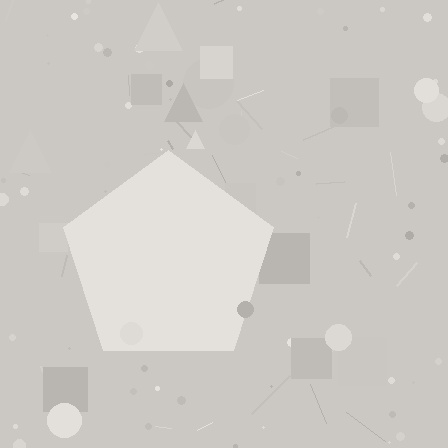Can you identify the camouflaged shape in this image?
The camouflaged shape is a pentagon.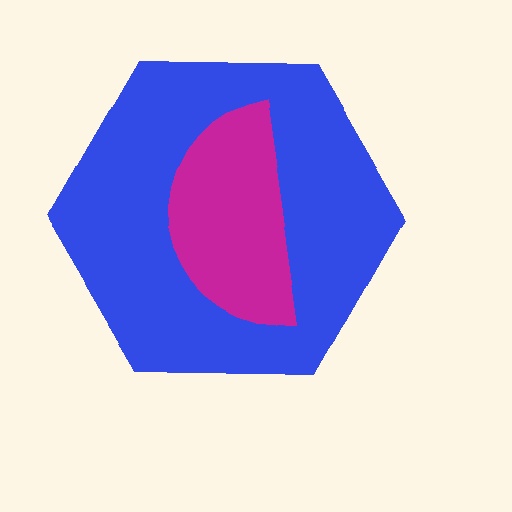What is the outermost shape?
The blue hexagon.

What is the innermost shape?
The magenta semicircle.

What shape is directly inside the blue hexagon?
The magenta semicircle.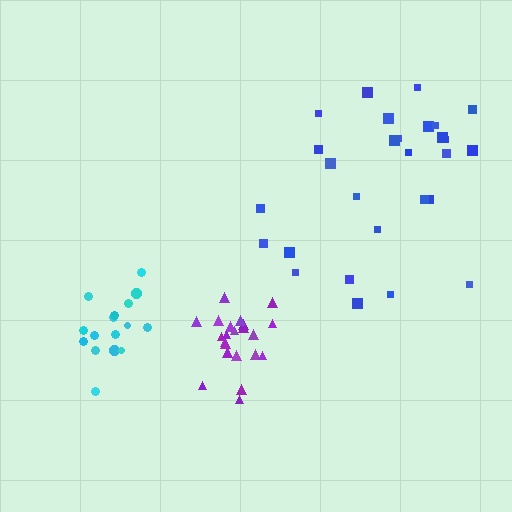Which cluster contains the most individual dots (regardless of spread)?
Blue (28).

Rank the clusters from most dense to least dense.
purple, cyan, blue.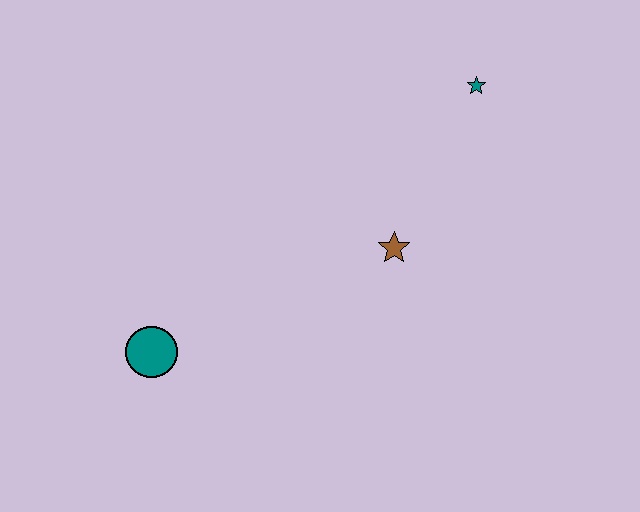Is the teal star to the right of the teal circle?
Yes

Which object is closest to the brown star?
The teal star is closest to the brown star.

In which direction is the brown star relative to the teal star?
The brown star is below the teal star.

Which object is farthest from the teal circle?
The teal star is farthest from the teal circle.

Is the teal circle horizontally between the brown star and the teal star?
No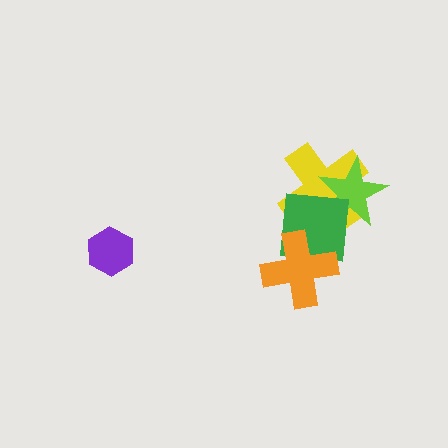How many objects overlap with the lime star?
2 objects overlap with the lime star.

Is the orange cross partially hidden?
No, no other shape covers it.